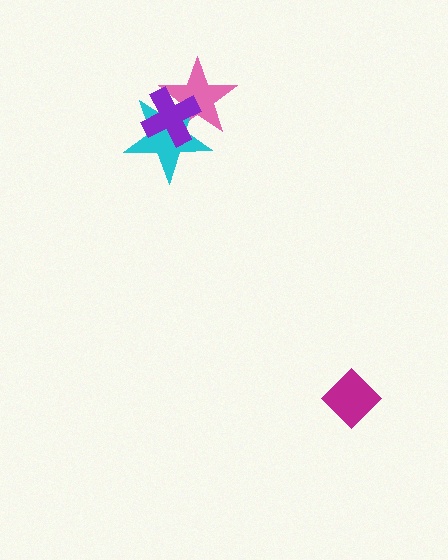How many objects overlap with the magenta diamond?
0 objects overlap with the magenta diamond.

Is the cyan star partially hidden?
Yes, it is partially covered by another shape.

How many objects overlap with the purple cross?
2 objects overlap with the purple cross.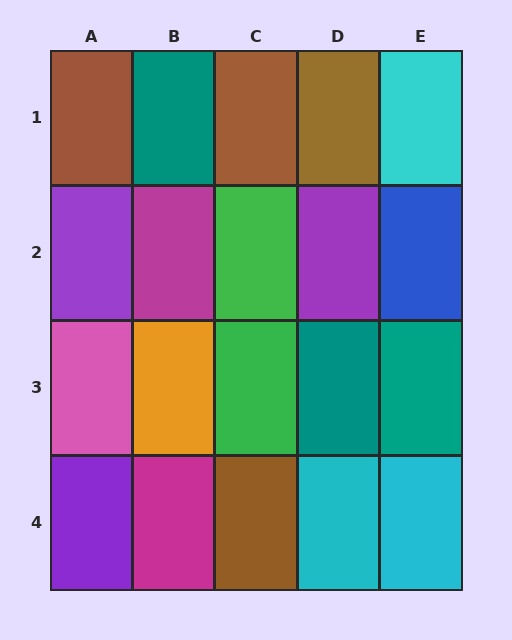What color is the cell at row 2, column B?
Magenta.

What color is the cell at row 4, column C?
Brown.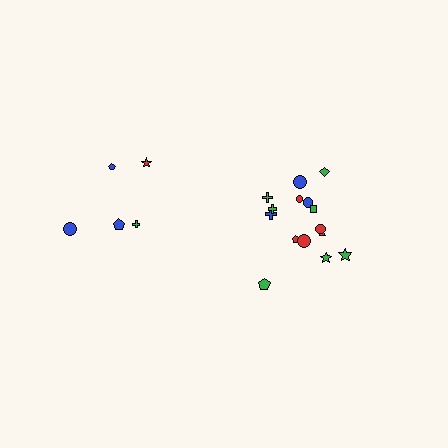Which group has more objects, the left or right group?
The right group.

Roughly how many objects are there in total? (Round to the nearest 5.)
Roughly 20 objects in total.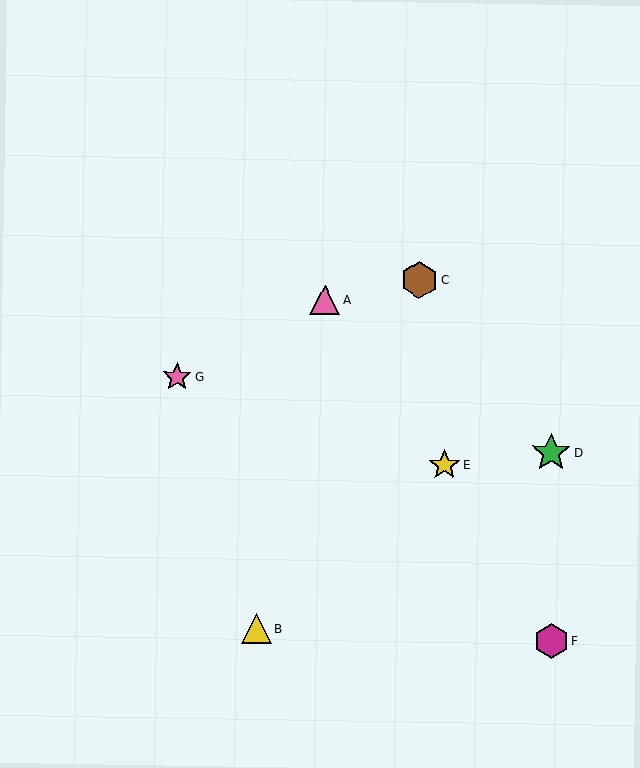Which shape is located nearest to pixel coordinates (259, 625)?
The yellow triangle (labeled B) at (256, 629) is nearest to that location.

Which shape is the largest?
The green star (labeled D) is the largest.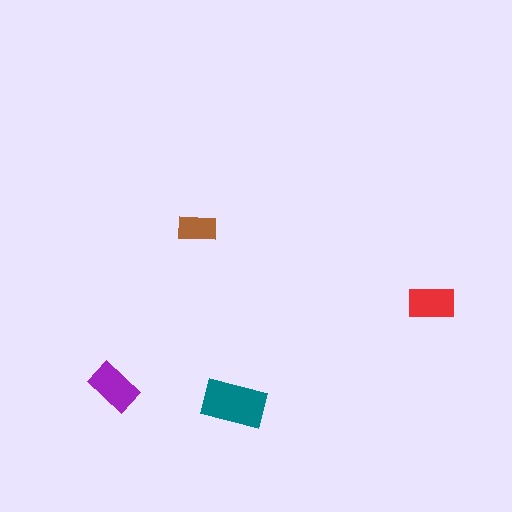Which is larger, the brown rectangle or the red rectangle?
The red one.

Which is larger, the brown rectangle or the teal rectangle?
The teal one.